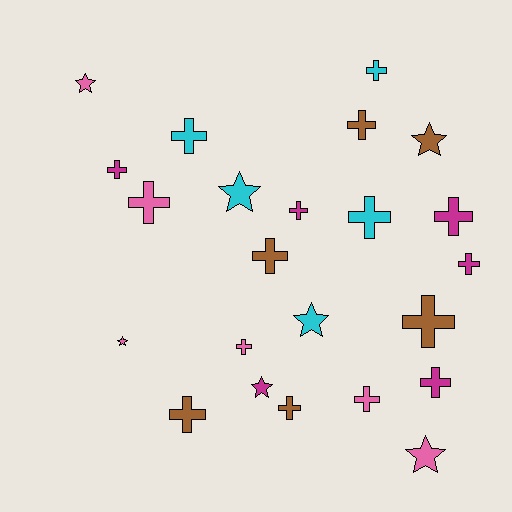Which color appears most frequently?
Pink, with 6 objects.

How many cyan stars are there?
There are 2 cyan stars.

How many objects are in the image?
There are 23 objects.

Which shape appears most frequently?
Cross, with 16 objects.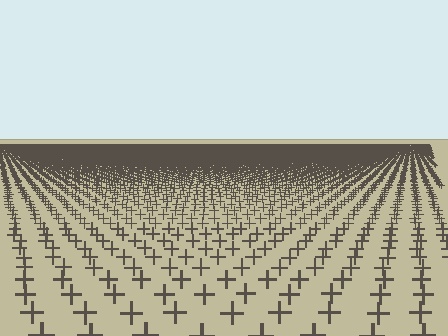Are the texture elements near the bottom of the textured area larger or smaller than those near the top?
Larger. Near the bottom, elements are closer to the viewer and appear at a bigger on-screen size.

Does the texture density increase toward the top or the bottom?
Density increases toward the top.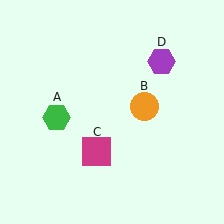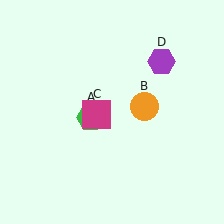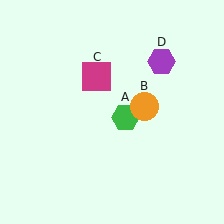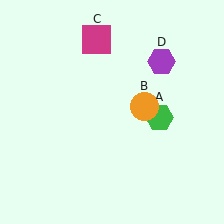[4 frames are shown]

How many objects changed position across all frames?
2 objects changed position: green hexagon (object A), magenta square (object C).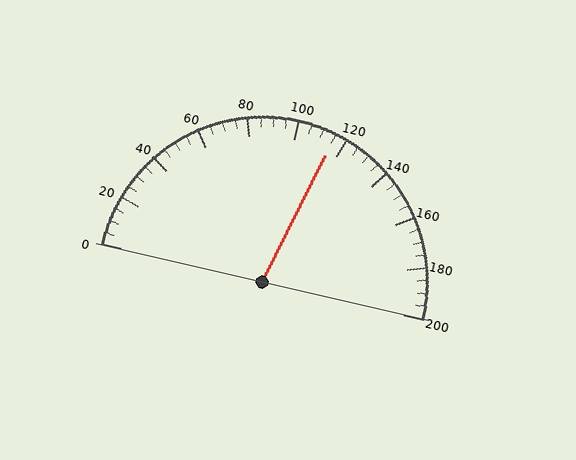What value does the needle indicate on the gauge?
The needle indicates approximately 115.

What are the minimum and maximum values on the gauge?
The gauge ranges from 0 to 200.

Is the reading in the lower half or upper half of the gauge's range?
The reading is in the upper half of the range (0 to 200).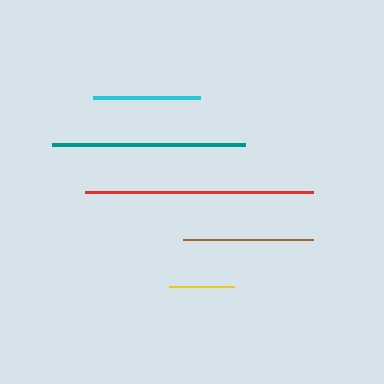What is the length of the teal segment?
The teal segment is approximately 193 pixels long.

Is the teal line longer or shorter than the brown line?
The teal line is longer than the brown line.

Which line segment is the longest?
The red line is the longest at approximately 228 pixels.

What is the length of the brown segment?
The brown segment is approximately 130 pixels long.